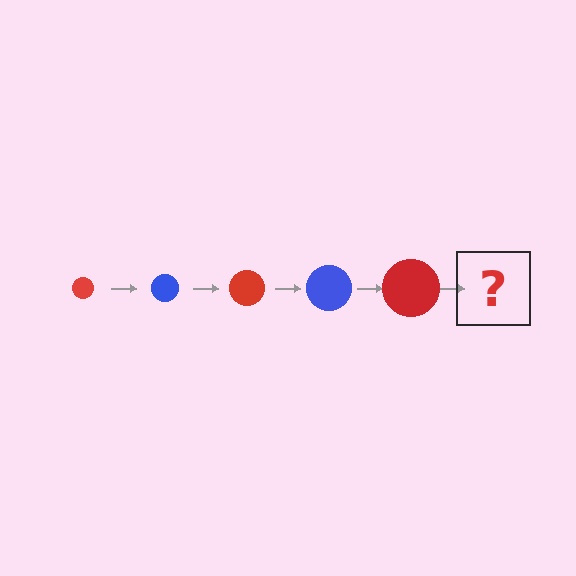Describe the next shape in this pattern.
It should be a blue circle, larger than the previous one.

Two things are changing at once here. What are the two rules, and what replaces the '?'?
The two rules are that the circle grows larger each step and the color cycles through red and blue. The '?' should be a blue circle, larger than the previous one.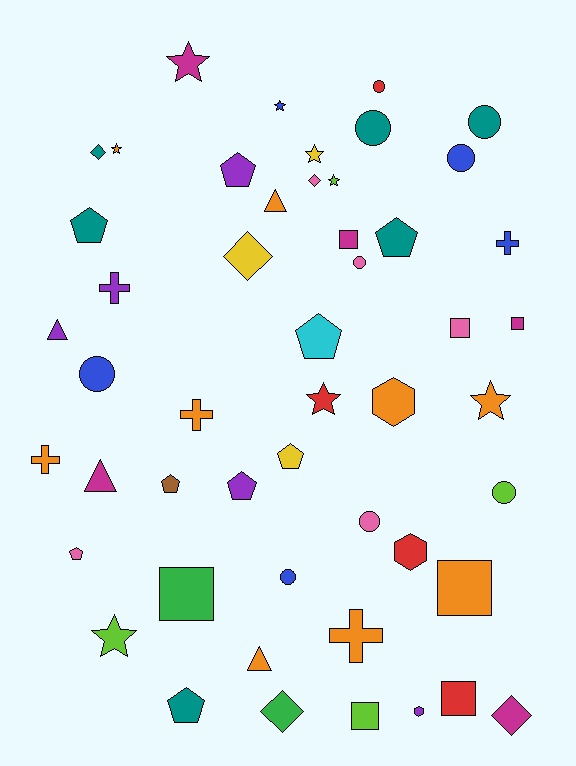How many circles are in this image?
There are 9 circles.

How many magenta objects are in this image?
There are 5 magenta objects.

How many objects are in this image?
There are 50 objects.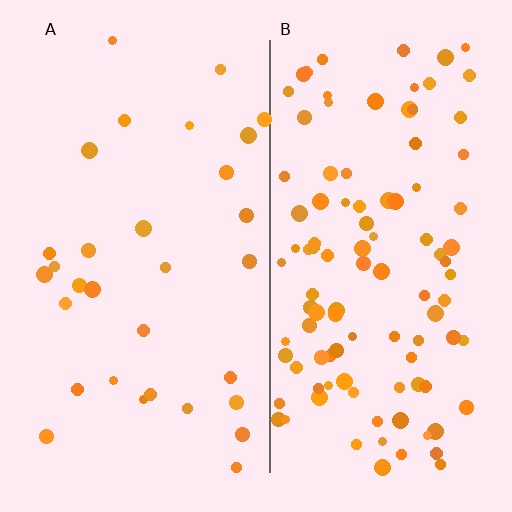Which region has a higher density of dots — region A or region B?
B (the right).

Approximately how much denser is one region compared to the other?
Approximately 3.4× — region B over region A.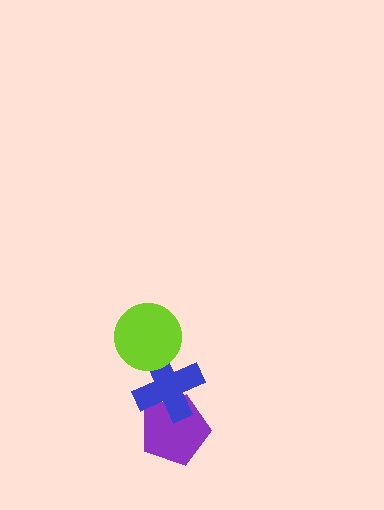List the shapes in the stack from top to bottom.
From top to bottom: the lime circle, the blue cross, the purple pentagon.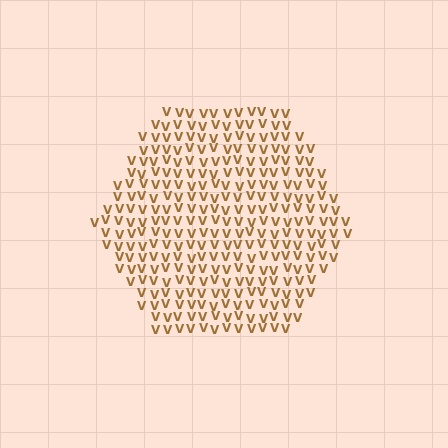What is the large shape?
The large shape is a hexagon.